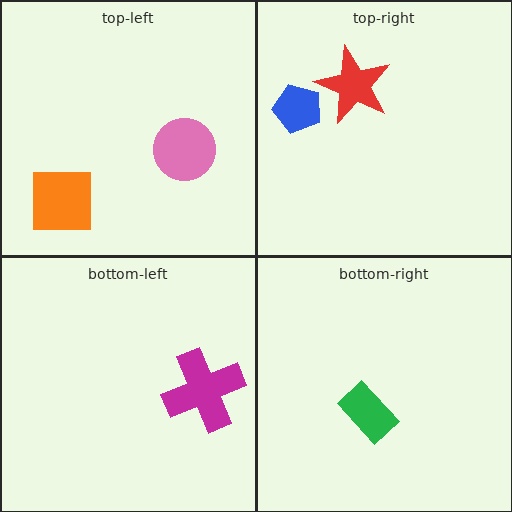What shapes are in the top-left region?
The pink circle, the orange square.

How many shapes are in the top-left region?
2.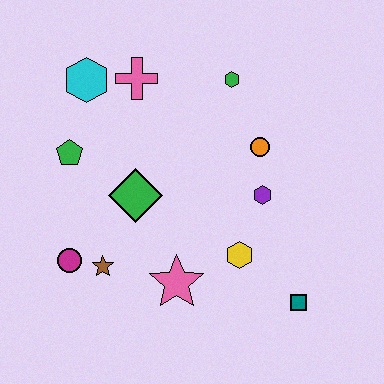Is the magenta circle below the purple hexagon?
Yes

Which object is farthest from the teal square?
The cyan hexagon is farthest from the teal square.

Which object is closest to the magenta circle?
The brown star is closest to the magenta circle.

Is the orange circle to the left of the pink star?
No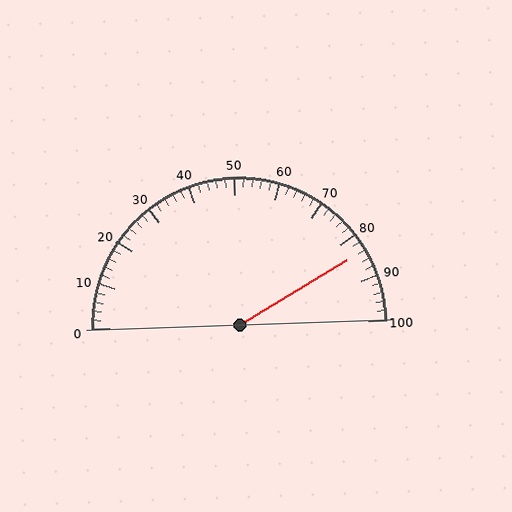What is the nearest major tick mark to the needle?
The nearest major tick mark is 80.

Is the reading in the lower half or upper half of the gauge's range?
The reading is in the upper half of the range (0 to 100).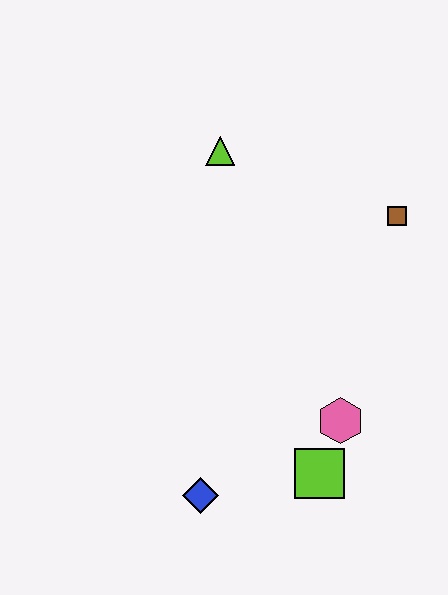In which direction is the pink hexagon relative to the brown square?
The pink hexagon is below the brown square.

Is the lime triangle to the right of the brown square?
No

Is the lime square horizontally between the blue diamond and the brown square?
Yes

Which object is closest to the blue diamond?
The lime square is closest to the blue diamond.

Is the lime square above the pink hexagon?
No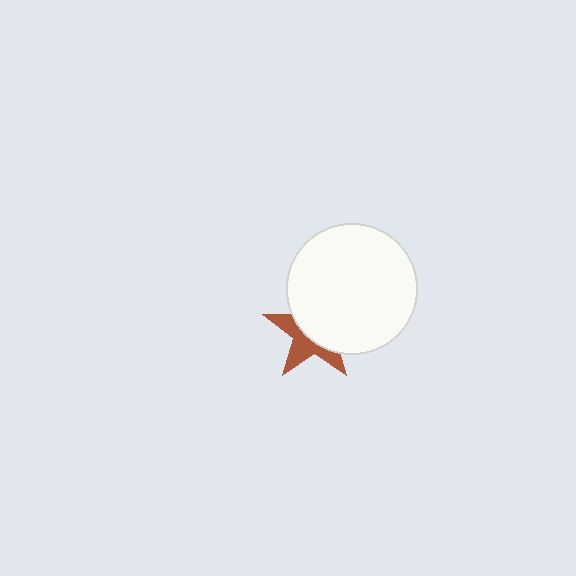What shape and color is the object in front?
The object in front is a white circle.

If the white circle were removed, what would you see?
You would see the complete brown star.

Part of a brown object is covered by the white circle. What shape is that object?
It is a star.